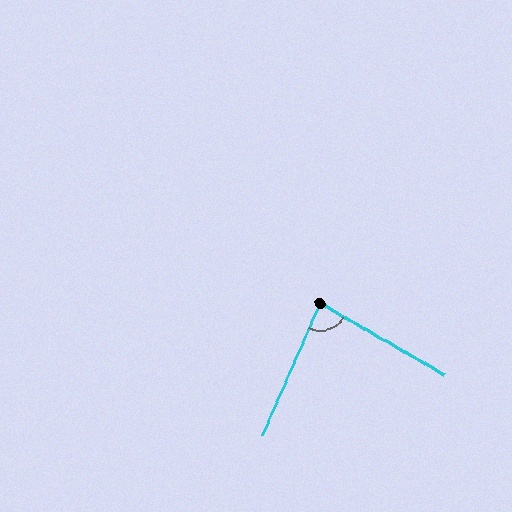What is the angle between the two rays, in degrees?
Approximately 84 degrees.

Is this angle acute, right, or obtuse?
It is acute.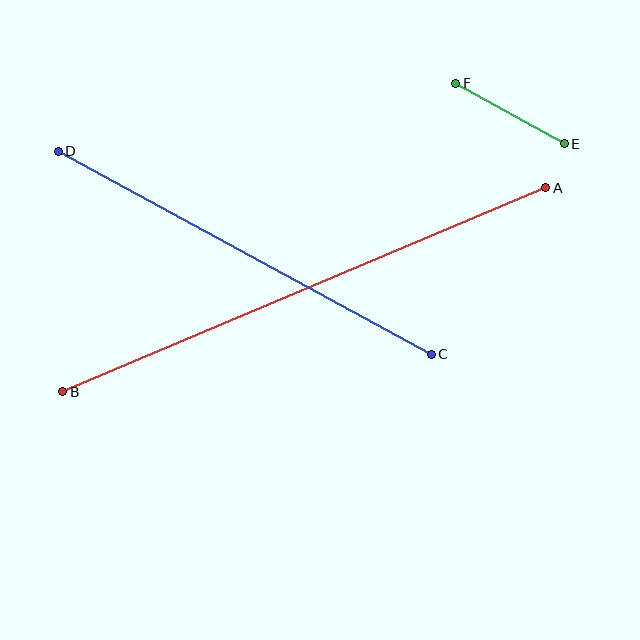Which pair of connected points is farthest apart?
Points A and B are farthest apart.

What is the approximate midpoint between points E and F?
The midpoint is at approximately (510, 113) pixels.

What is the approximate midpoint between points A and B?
The midpoint is at approximately (304, 290) pixels.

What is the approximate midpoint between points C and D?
The midpoint is at approximately (245, 253) pixels.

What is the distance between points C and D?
The distance is approximately 424 pixels.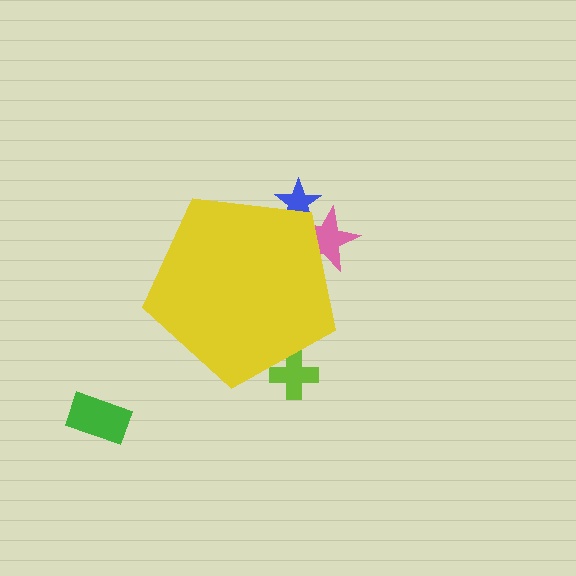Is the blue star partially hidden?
Yes, the blue star is partially hidden behind the yellow pentagon.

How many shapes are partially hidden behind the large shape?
3 shapes are partially hidden.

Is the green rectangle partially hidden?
No, the green rectangle is fully visible.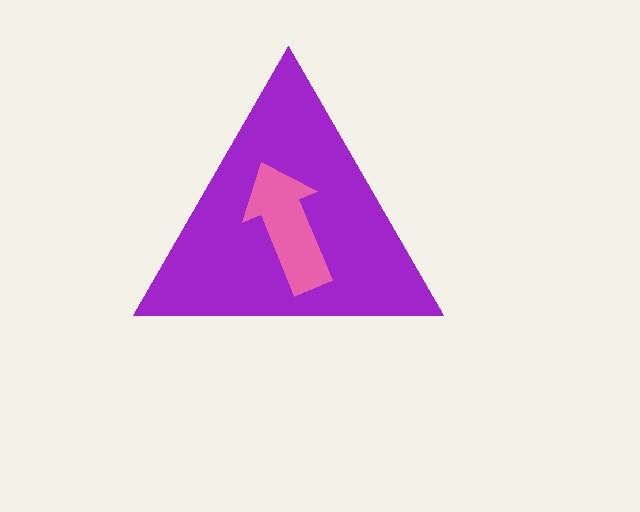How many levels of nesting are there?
2.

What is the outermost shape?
The purple triangle.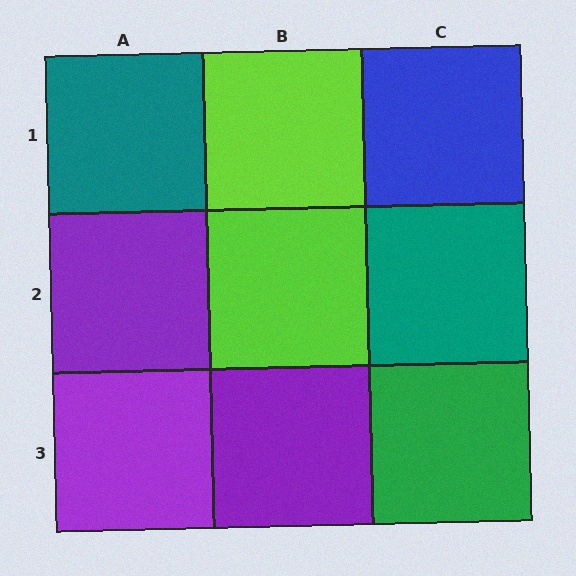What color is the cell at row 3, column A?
Purple.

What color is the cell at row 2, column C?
Teal.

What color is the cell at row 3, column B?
Purple.